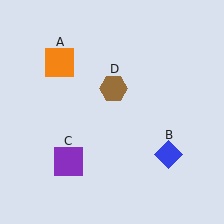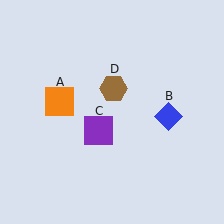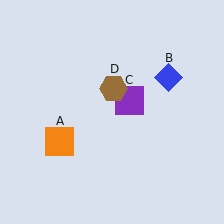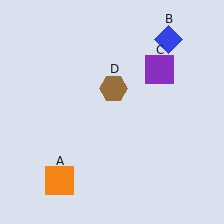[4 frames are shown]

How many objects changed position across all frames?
3 objects changed position: orange square (object A), blue diamond (object B), purple square (object C).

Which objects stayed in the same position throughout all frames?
Brown hexagon (object D) remained stationary.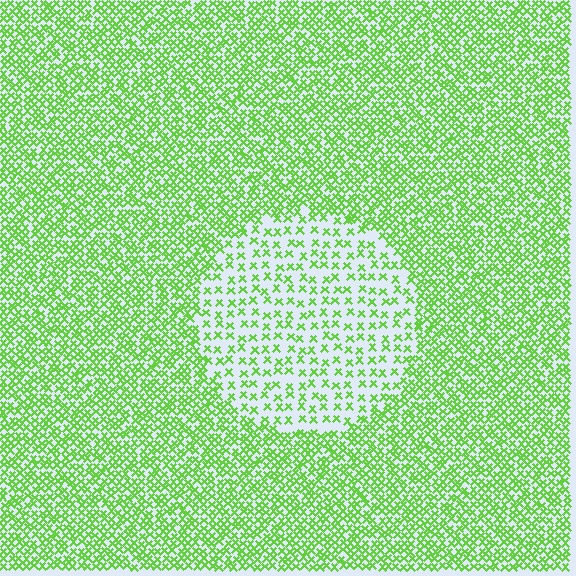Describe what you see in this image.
The image contains small lime elements arranged at two different densities. A circle-shaped region is visible where the elements are less densely packed than the surrounding area.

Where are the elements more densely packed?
The elements are more densely packed outside the circle boundary.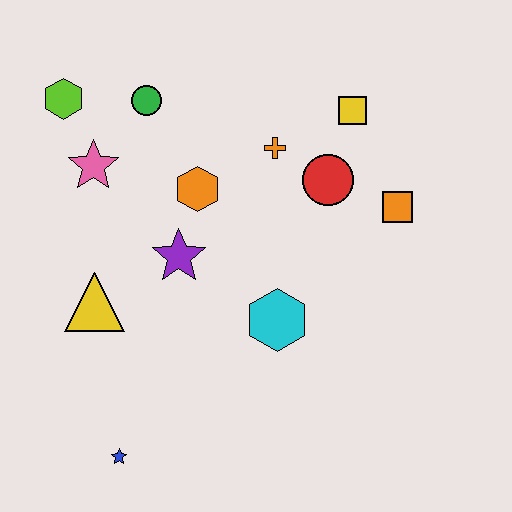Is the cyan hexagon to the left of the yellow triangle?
No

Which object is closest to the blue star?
The yellow triangle is closest to the blue star.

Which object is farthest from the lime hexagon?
The blue star is farthest from the lime hexagon.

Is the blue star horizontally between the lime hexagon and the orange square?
Yes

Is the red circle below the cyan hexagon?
No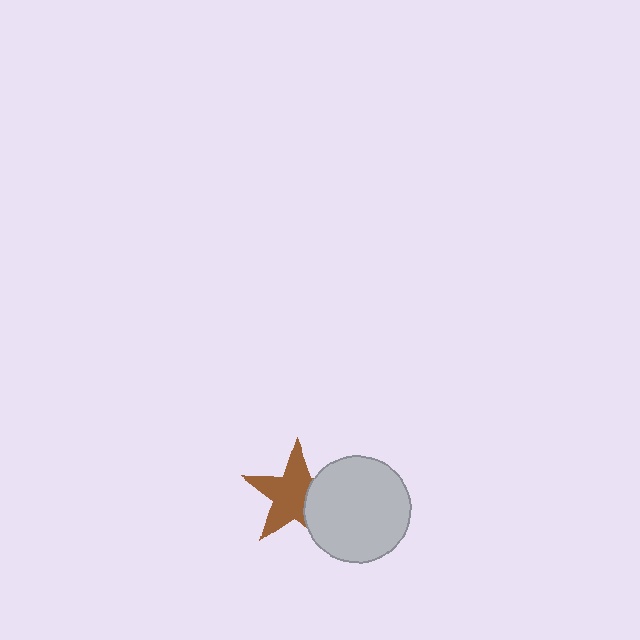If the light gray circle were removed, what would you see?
You would see the complete brown star.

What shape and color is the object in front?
The object in front is a light gray circle.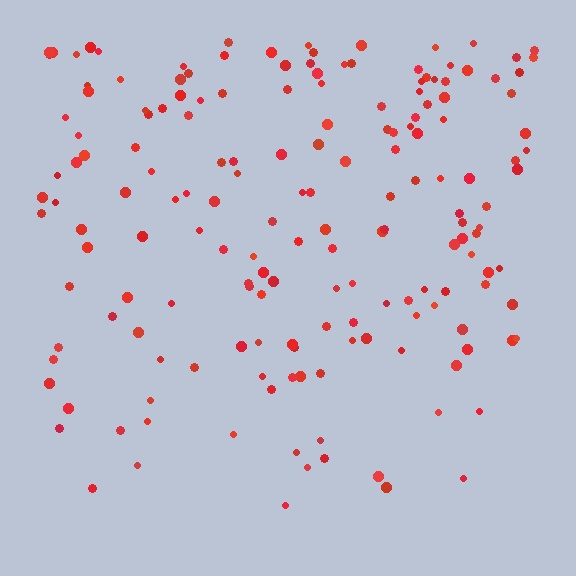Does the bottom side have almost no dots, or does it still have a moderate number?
Still a moderate number, just noticeably fewer than the top.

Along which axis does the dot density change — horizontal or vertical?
Vertical.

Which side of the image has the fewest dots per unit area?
The bottom.